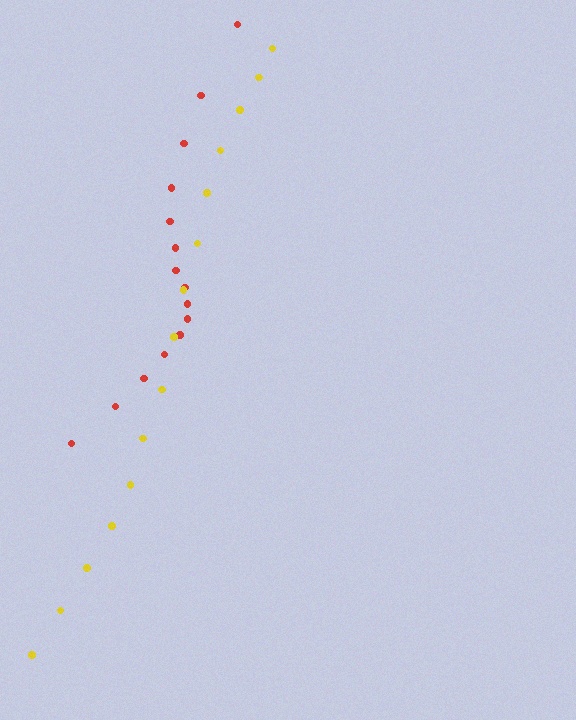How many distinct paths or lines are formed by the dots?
There are 2 distinct paths.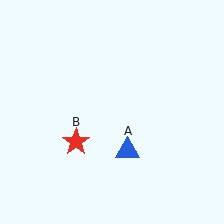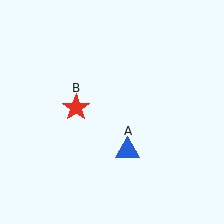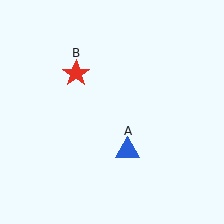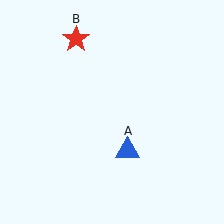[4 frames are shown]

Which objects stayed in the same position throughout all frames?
Blue triangle (object A) remained stationary.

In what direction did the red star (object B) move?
The red star (object B) moved up.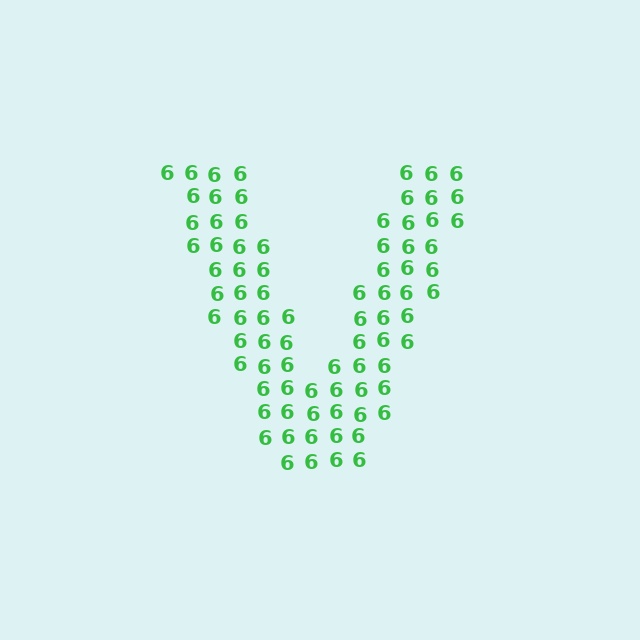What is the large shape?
The large shape is the letter V.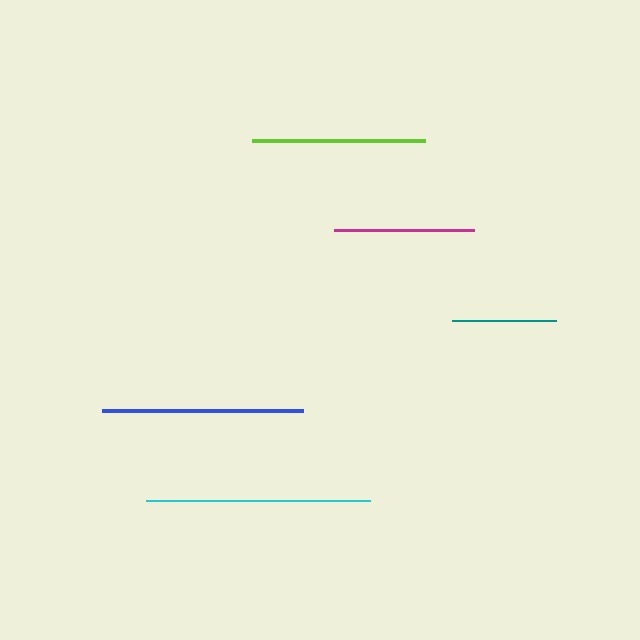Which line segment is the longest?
The cyan line is the longest at approximately 224 pixels.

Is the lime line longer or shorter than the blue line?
The blue line is longer than the lime line.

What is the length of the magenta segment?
The magenta segment is approximately 140 pixels long.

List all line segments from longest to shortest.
From longest to shortest: cyan, blue, lime, magenta, teal.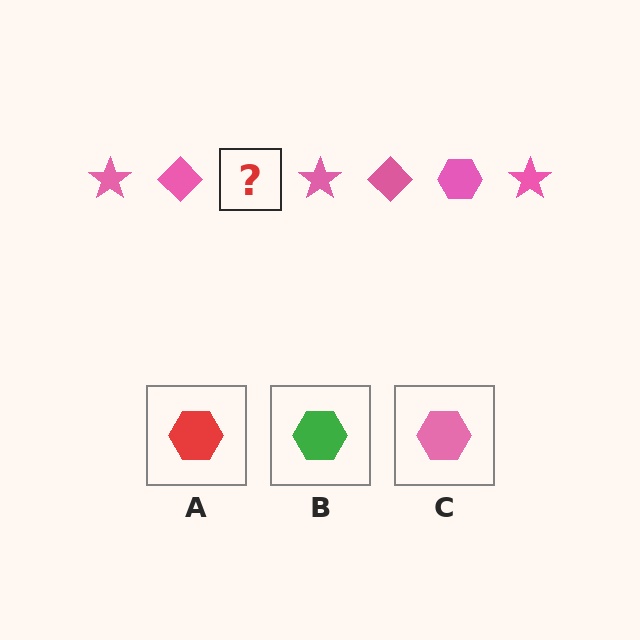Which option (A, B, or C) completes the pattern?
C.